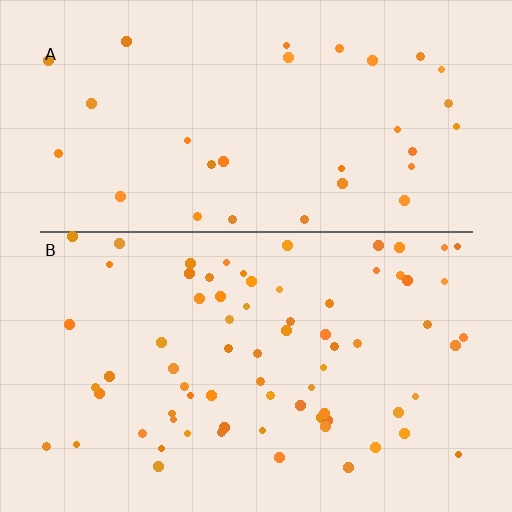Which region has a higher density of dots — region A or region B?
B (the bottom).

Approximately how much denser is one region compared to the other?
Approximately 2.2× — region B over region A.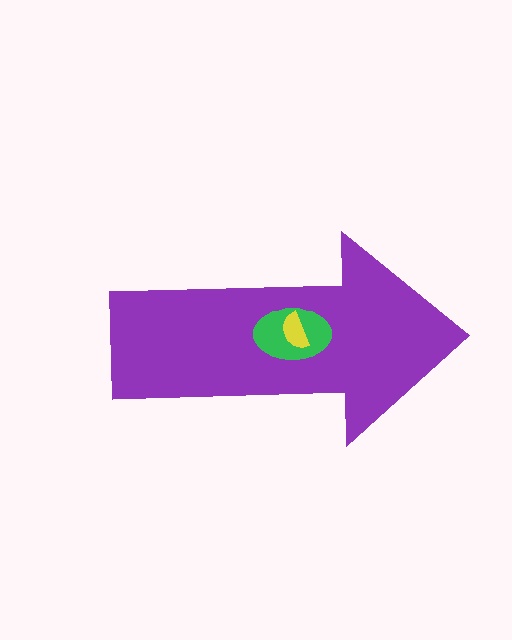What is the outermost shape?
The purple arrow.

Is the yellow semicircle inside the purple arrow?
Yes.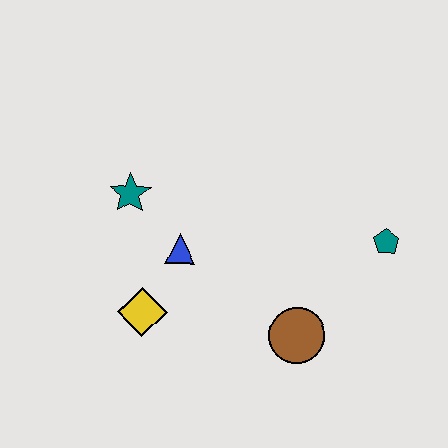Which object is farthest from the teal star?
The teal pentagon is farthest from the teal star.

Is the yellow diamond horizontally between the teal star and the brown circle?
Yes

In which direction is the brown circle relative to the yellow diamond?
The brown circle is to the right of the yellow diamond.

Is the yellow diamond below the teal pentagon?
Yes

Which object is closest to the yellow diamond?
The blue triangle is closest to the yellow diamond.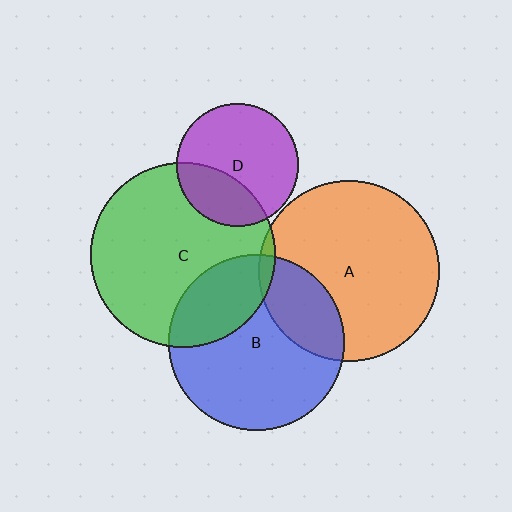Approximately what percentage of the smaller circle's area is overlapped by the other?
Approximately 5%.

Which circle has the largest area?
Circle C (green).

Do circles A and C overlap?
Yes.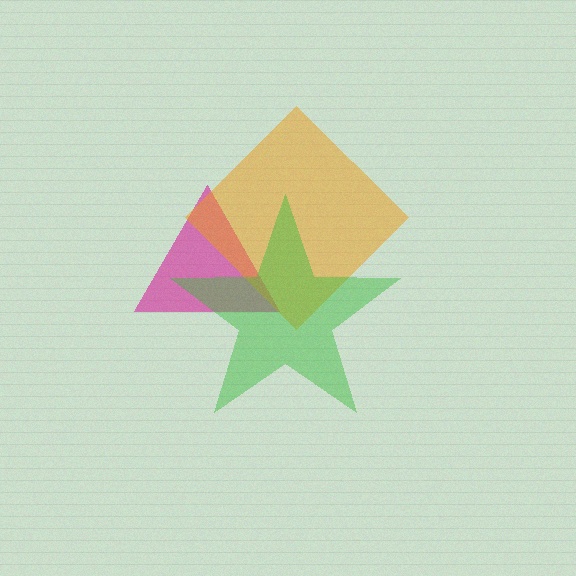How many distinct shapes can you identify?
There are 3 distinct shapes: a magenta triangle, an orange diamond, a green star.